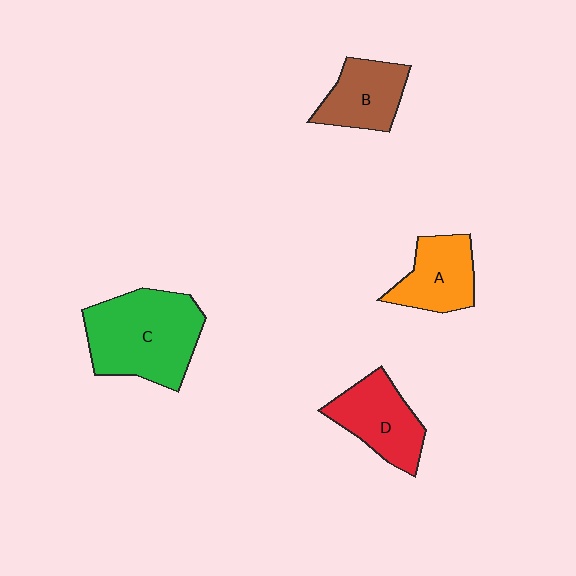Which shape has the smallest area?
Shape B (brown).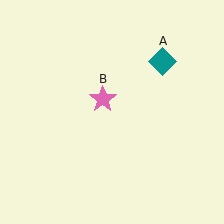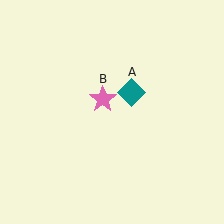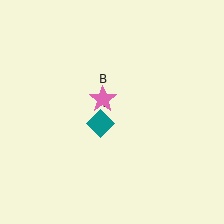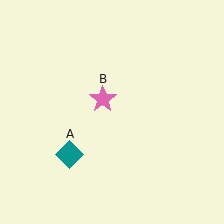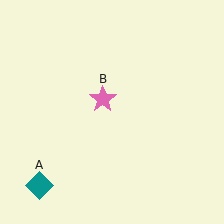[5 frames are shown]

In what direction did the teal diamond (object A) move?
The teal diamond (object A) moved down and to the left.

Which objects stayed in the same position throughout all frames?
Pink star (object B) remained stationary.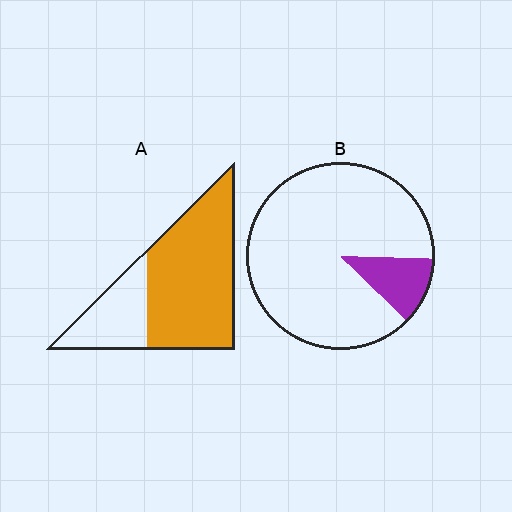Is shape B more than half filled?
No.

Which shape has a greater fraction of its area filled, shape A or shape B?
Shape A.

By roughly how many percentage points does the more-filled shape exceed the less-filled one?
By roughly 60 percentage points (A over B).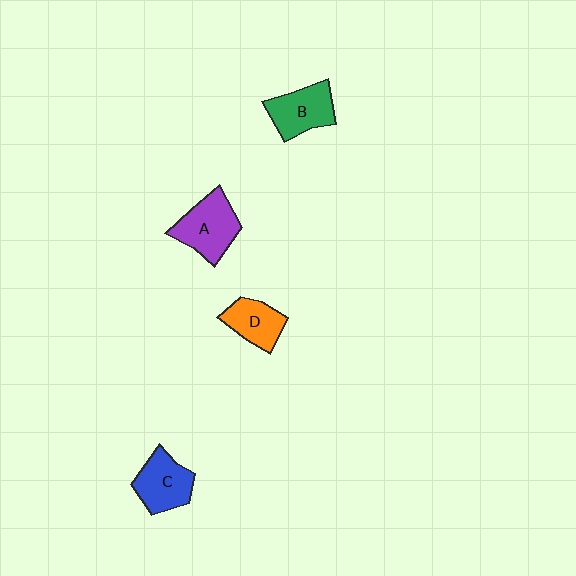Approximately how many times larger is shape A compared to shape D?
Approximately 1.4 times.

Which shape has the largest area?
Shape A (purple).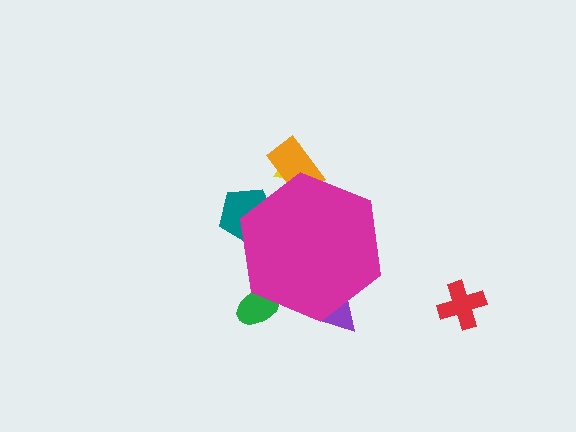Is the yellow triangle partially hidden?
Yes, the yellow triangle is partially hidden behind the magenta hexagon.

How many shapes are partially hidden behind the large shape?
5 shapes are partially hidden.